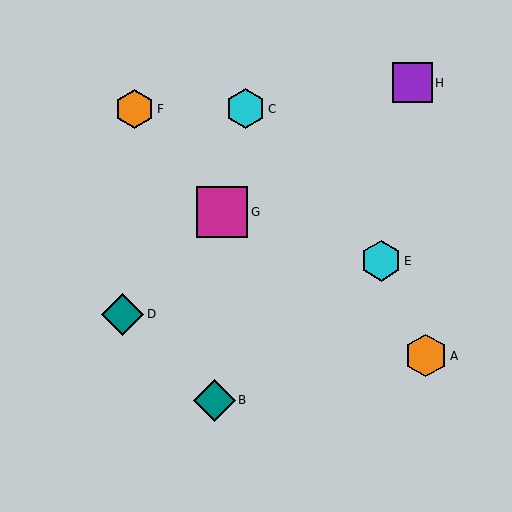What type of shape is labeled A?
Shape A is an orange hexagon.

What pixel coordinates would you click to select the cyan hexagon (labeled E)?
Click at (381, 261) to select the cyan hexagon E.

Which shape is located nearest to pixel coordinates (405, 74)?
The purple square (labeled H) at (412, 83) is nearest to that location.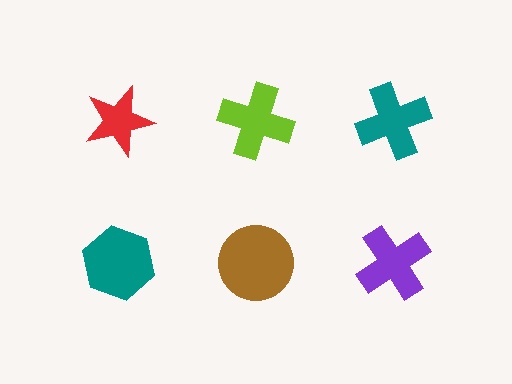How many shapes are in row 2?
3 shapes.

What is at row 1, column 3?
A teal cross.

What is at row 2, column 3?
A purple cross.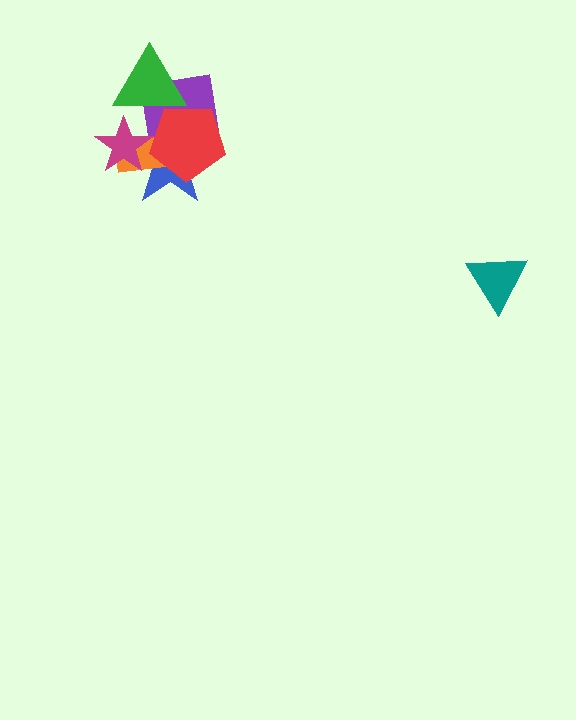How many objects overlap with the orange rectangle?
4 objects overlap with the orange rectangle.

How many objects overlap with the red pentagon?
5 objects overlap with the red pentagon.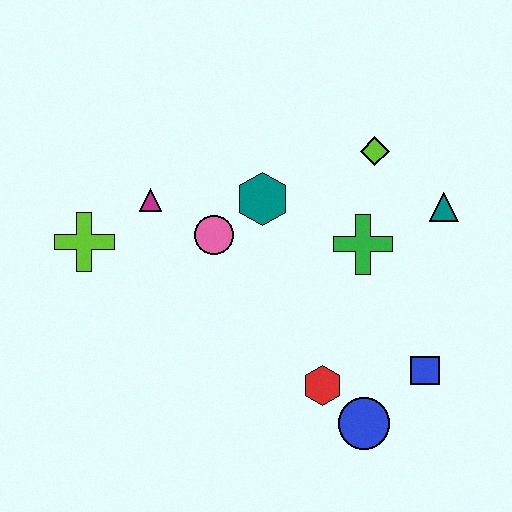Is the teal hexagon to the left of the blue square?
Yes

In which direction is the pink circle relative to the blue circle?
The pink circle is above the blue circle.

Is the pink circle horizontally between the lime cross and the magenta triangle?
No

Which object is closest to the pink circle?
The teal hexagon is closest to the pink circle.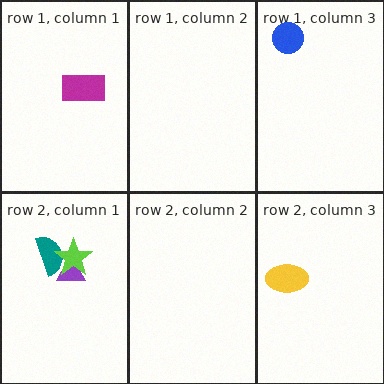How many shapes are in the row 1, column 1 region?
1.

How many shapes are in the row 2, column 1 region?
3.